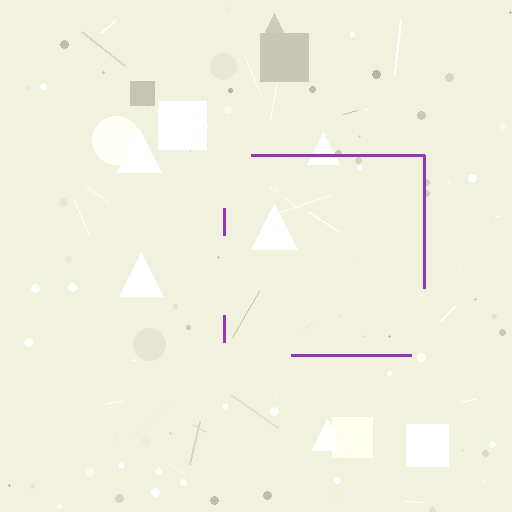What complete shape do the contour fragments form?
The contour fragments form a square.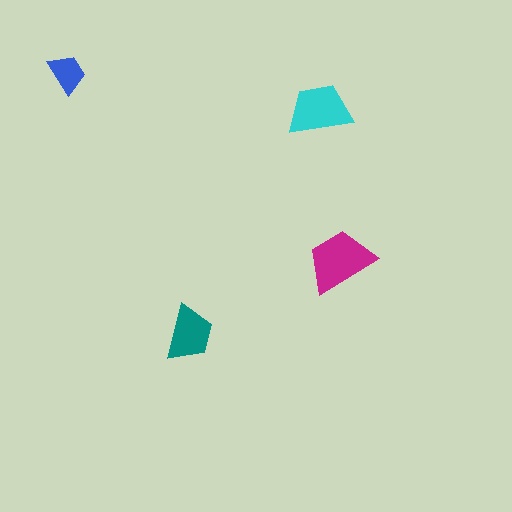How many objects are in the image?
There are 4 objects in the image.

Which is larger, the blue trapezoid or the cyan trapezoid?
The cyan one.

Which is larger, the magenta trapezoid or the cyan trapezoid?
The magenta one.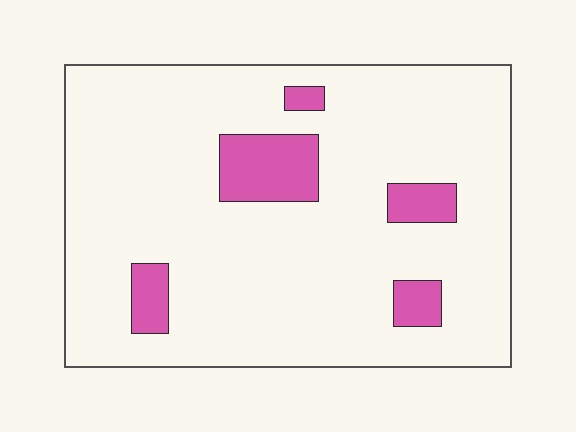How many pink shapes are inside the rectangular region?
5.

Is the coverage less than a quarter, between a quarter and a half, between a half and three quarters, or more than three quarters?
Less than a quarter.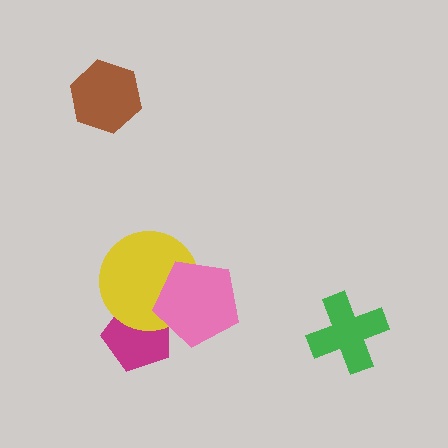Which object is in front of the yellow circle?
The pink pentagon is in front of the yellow circle.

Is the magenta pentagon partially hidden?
Yes, it is partially covered by another shape.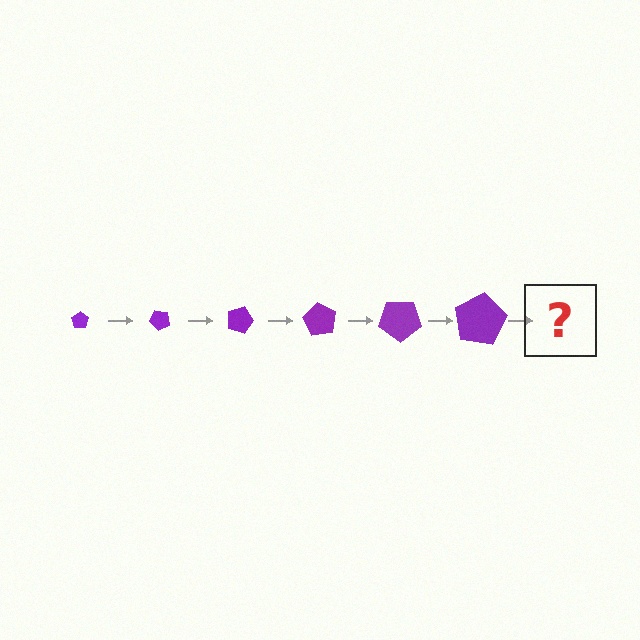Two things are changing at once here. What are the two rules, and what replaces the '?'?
The two rules are that the pentagon grows larger each step and it rotates 45 degrees each step. The '?' should be a pentagon, larger than the previous one and rotated 270 degrees from the start.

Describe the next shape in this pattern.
It should be a pentagon, larger than the previous one and rotated 270 degrees from the start.